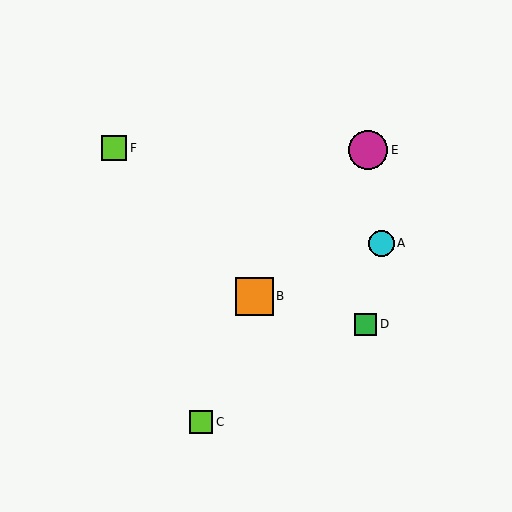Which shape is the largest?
The magenta circle (labeled E) is the largest.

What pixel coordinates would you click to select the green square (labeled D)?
Click at (366, 324) to select the green square D.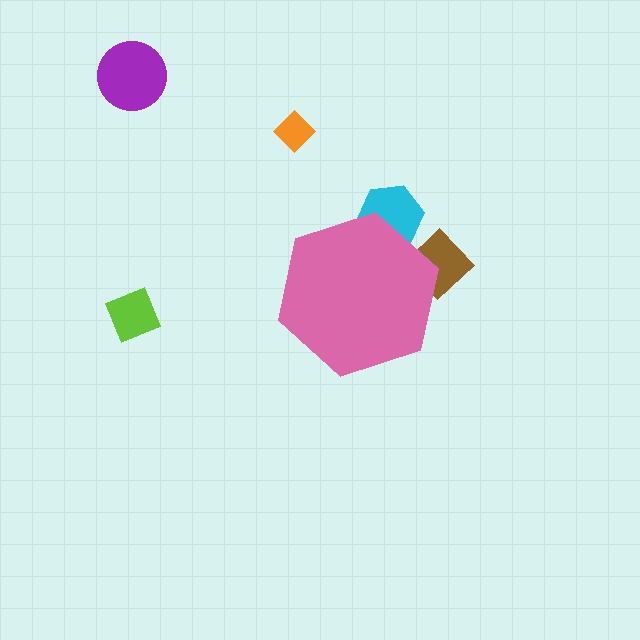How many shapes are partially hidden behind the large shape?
2 shapes are partially hidden.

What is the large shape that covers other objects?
A pink hexagon.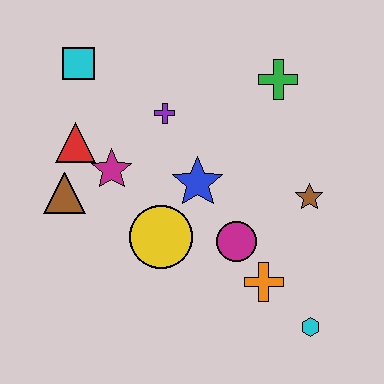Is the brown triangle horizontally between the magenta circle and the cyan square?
No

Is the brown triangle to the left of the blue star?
Yes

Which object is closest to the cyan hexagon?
The orange cross is closest to the cyan hexagon.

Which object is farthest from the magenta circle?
The cyan square is farthest from the magenta circle.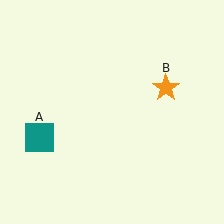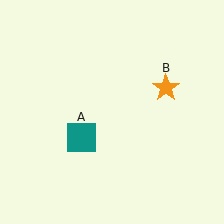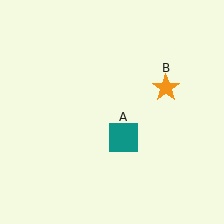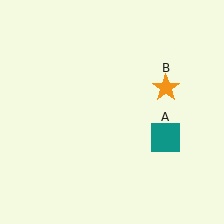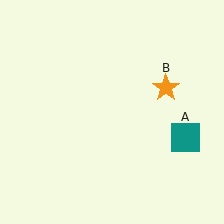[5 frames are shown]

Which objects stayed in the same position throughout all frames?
Orange star (object B) remained stationary.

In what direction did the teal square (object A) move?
The teal square (object A) moved right.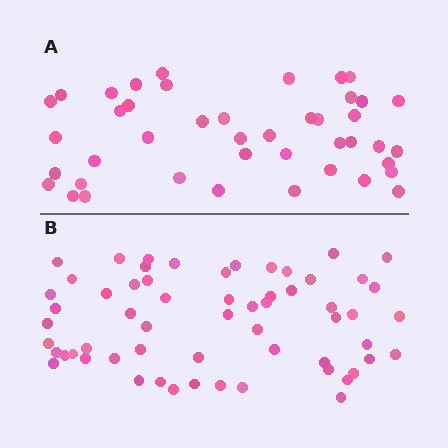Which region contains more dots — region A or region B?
Region B (the bottom region) has more dots.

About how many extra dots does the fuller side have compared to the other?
Region B has approximately 15 more dots than region A.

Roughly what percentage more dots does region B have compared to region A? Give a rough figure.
About 40% more.